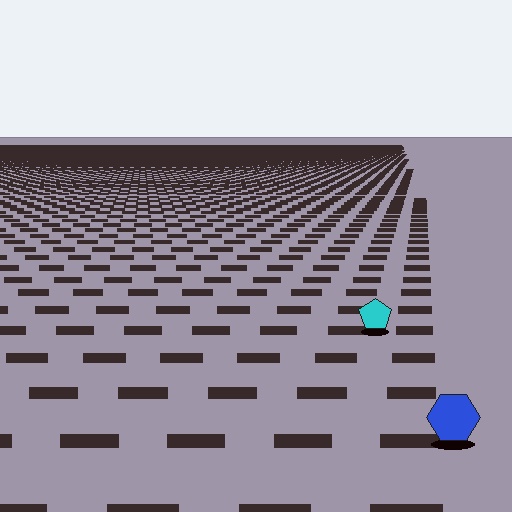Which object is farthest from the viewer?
The cyan pentagon is farthest from the viewer. It appears smaller and the ground texture around it is denser.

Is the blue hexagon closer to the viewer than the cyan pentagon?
Yes. The blue hexagon is closer — you can tell from the texture gradient: the ground texture is coarser near it.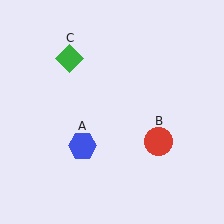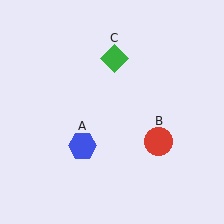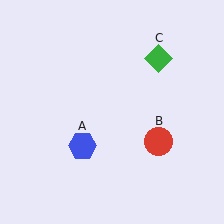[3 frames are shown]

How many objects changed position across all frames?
1 object changed position: green diamond (object C).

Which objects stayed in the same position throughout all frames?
Blue hexagon (object A) and red circle (object B) remained stationary.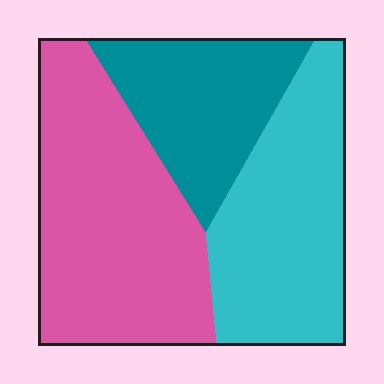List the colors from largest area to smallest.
From largest to smallest: pink, cyan, teal.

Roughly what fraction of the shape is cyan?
Cyan covers roughly 35% of the shape.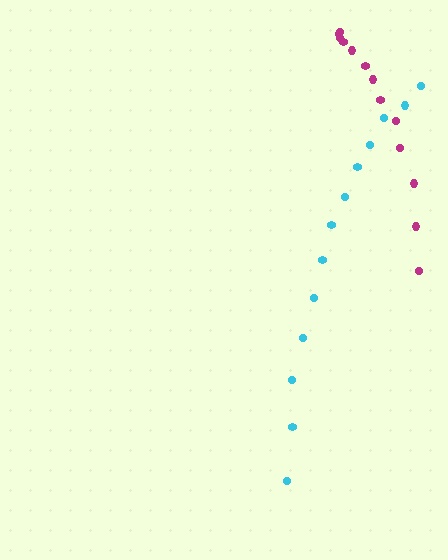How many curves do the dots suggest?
There are 2 distinct paths.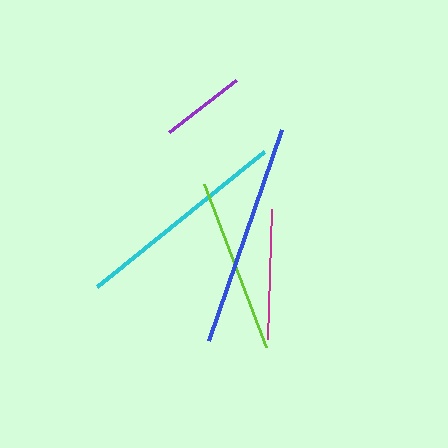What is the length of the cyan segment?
The cyan segment is approximately 215 pixels long.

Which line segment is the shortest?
The purple line is the shortest at approximately 84 pixels.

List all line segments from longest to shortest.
From longest to shortest: blue, cyan, lime, magenta, purple.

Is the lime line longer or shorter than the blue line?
The blue line is longer than the lime line.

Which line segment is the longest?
The blue line is the longest at approximately 223 pixels.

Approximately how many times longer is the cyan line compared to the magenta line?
The cyan line is approximately 1.7 times the length of the magenta line.